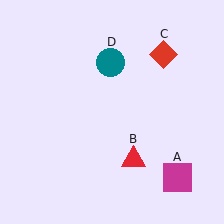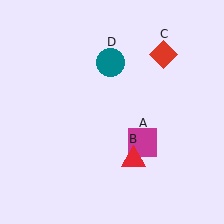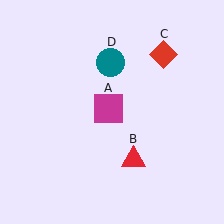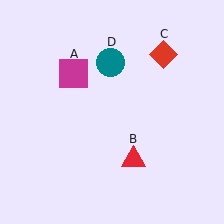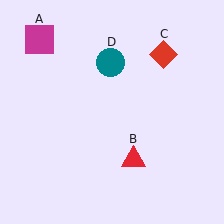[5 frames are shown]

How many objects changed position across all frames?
1 object changed position: magenta square (object A).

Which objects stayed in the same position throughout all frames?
Red triangle (object B) and red diamond (object C) and teal circle (object D) remained stationary.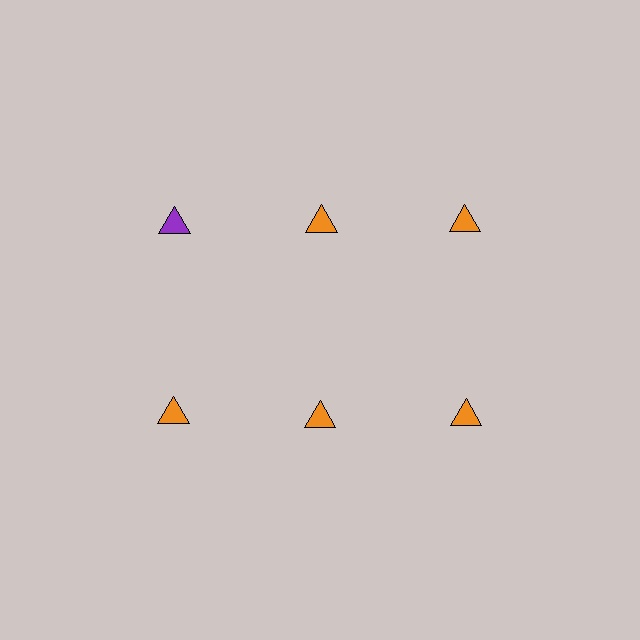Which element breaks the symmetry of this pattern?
The purple triangle in the top row, leftmost column breaks the symmetry. All other shapes are orange triangles.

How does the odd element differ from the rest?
It has a different color: purple instead of orange.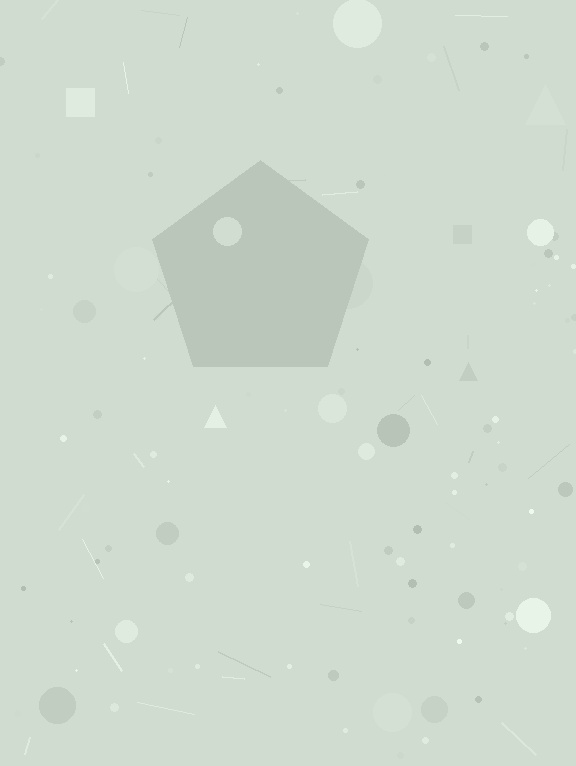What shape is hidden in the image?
A pentagon is hidden in the image.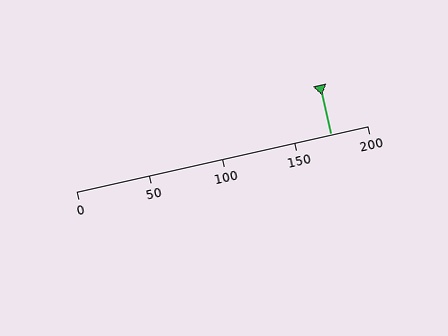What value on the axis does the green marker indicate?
The marker indicates approximately 175.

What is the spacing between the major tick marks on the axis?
The major ticks are spaced 50 apart.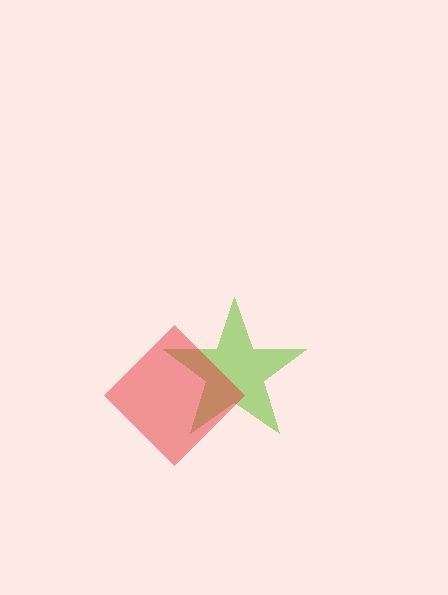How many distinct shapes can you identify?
There are 2 distinct shapes: a lime star, a red diamond.